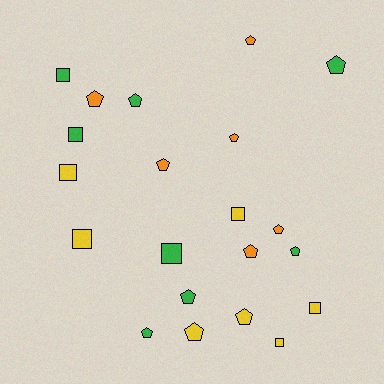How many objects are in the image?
There are 21 objects.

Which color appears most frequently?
Green, with 8 objects.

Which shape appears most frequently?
Pentagon, with 13 objects.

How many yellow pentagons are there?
There are 2 yellow pentagons.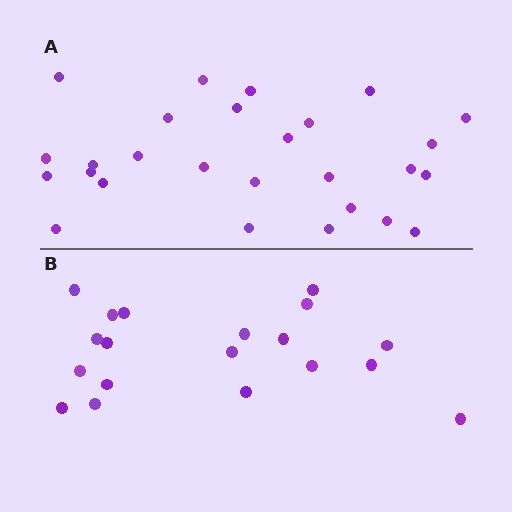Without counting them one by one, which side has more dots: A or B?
Region A (the top region) has more dots.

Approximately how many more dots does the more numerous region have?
Region A has roughly 8 or so more dots than region B.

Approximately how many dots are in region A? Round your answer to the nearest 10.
About 30 dots. (The exact count is 27, which rounds to 30.)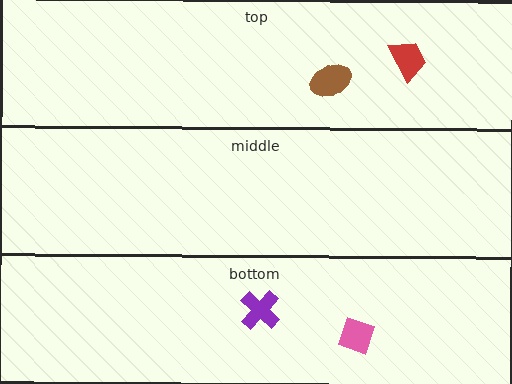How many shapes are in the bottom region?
2.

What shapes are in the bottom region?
The purple cross, the pink diamond.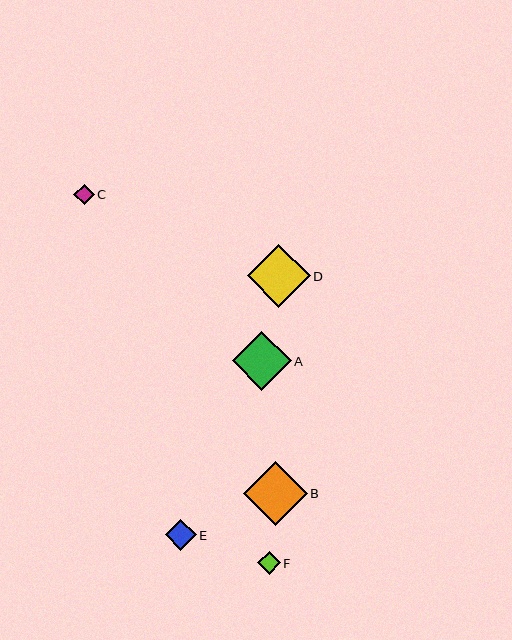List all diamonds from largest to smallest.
From largest to smallest: B, D, A, E, F, C.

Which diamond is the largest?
Diamond B is the largest with a size of approximately 64 pixels.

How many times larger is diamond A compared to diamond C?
Diamond A is approximately 2.9 times the size of diamond C.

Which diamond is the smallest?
Diamond C is the smallest with a size of approximately 21 pixels.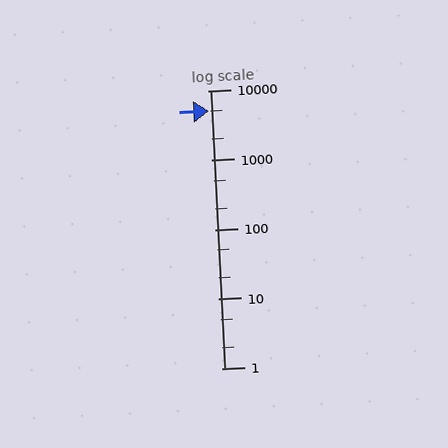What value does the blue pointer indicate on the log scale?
The pointer indicates approximately 5100.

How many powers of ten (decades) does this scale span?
The scale spans 4 decades, from 1 to 10000.